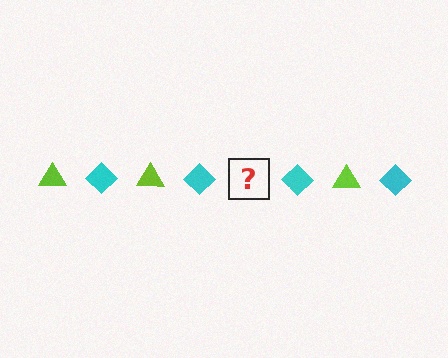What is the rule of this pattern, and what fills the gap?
The rule is that the pattern alternates between lime triangle and cyan diamond. The gap should be filled with a lime triangle.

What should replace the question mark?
The question mark should be replaced with a lime triangle.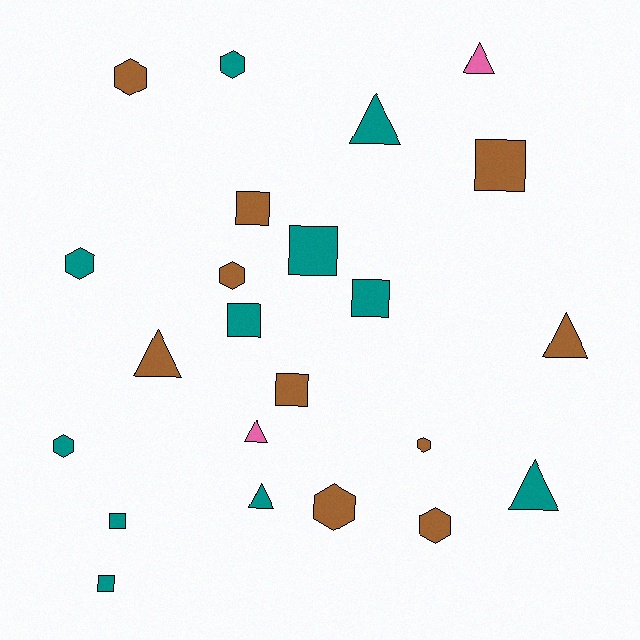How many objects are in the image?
There are 23 objects.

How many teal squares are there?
There are 5 teal squares.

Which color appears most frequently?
Teal, with 11 objects.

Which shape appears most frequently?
Hexagon, with 8 objects.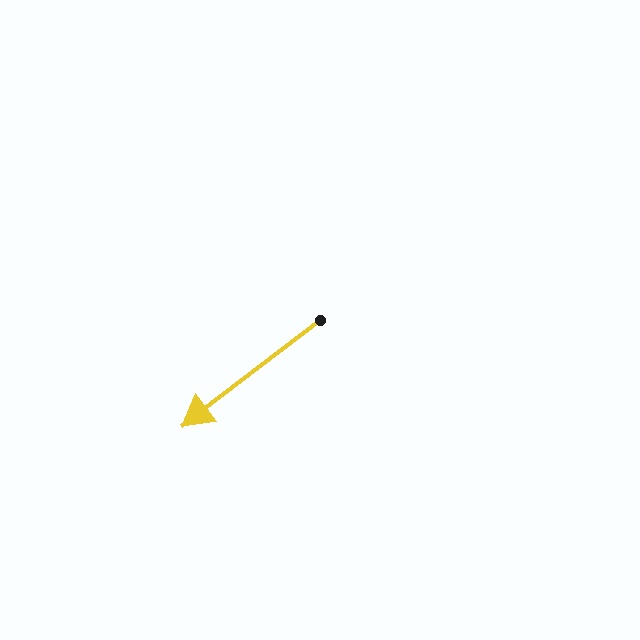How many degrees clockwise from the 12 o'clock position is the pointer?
Approximately 233 degrees.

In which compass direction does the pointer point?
Southwest.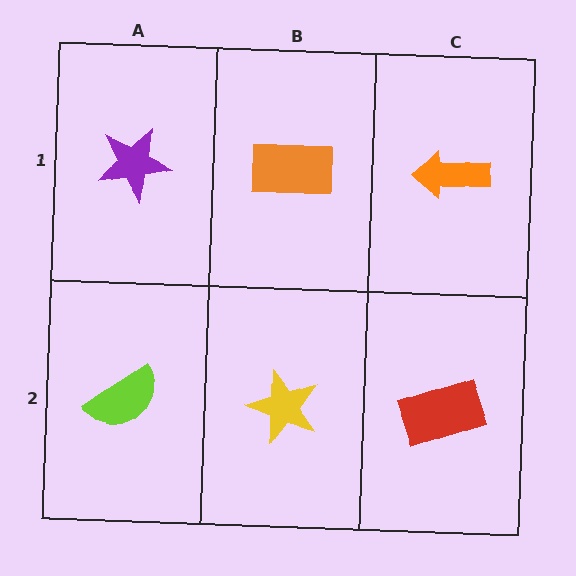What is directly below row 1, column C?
A red rectangle.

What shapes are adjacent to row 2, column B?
An orange rectangle (row 1, column B), a lime semicircle (row 2, column A), a red rectangle (row 2, column C).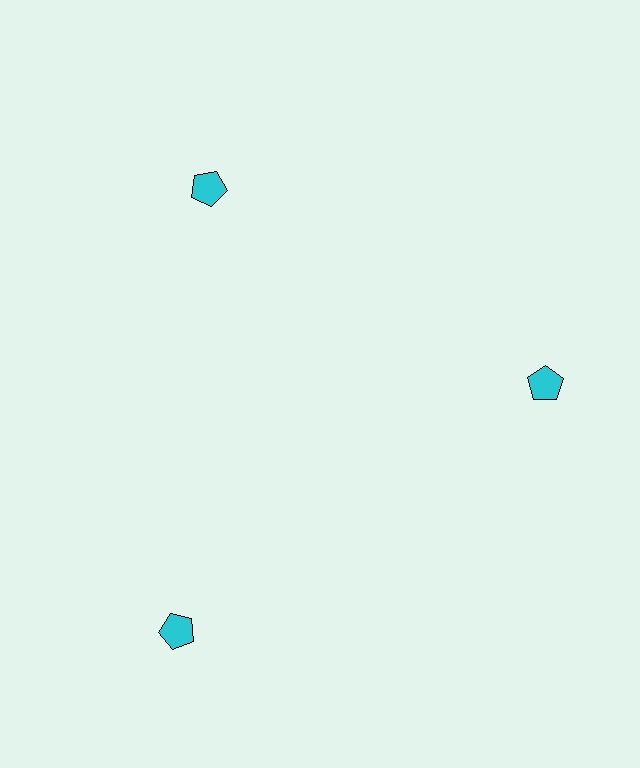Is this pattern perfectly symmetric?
No. The 3 cyan pentagons are arranged in a ring, but one element near the 7 o'clock position is pushed outward from the center, breaking the 3-fold rotational symmetry.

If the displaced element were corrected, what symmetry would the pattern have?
It would have 3-fold rotational symmetry — the pattern would map onto itself every 120 degrees.